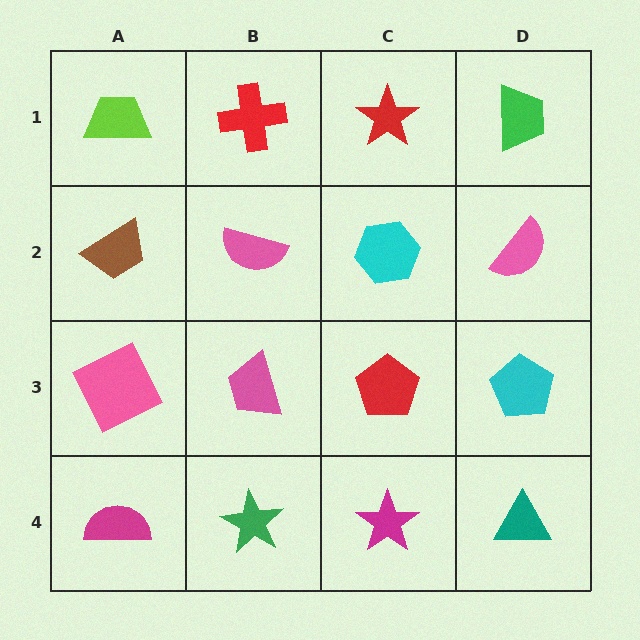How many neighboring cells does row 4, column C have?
3.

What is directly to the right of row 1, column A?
A red cross.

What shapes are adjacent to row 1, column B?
A pink semicircle (row 2, column B), a lime trapezoid (row 1, column A), a red star (row 1, column C).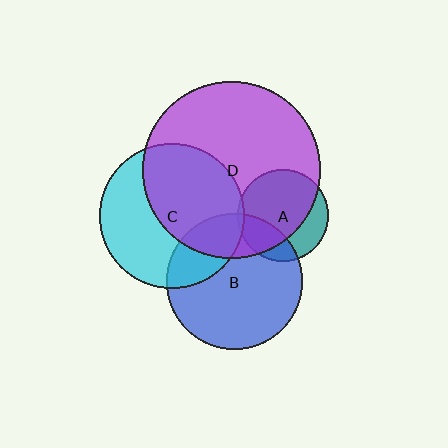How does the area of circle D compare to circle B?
Approximately 1.7 times.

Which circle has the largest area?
Circle D (purple).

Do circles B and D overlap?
Yes.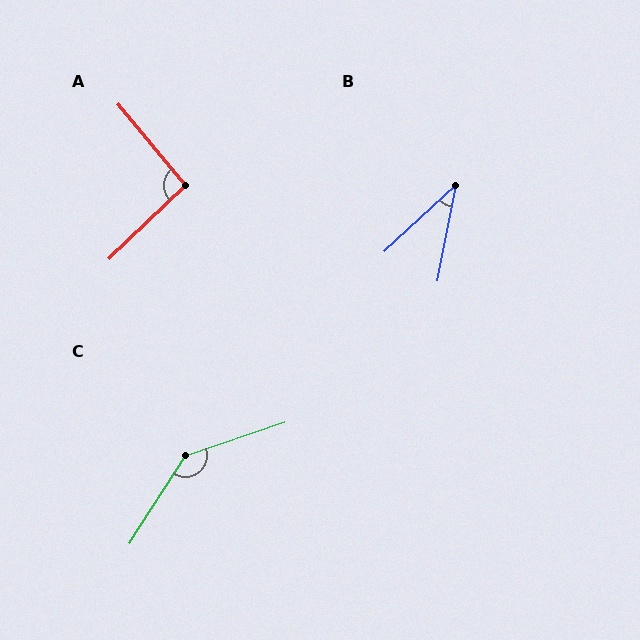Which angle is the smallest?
B, at approximately 36 degrees.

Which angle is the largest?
C, at approximately 141 degrees.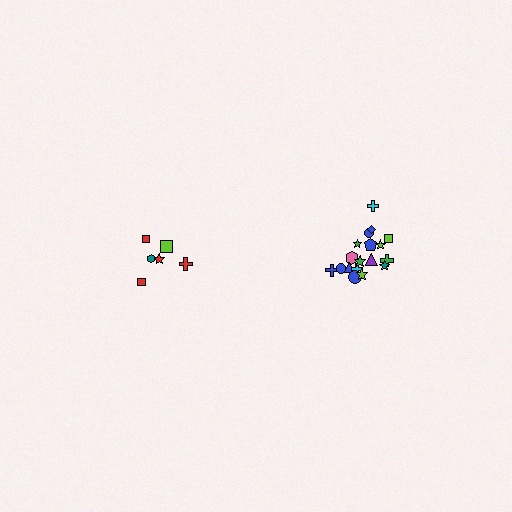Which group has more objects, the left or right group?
The right group.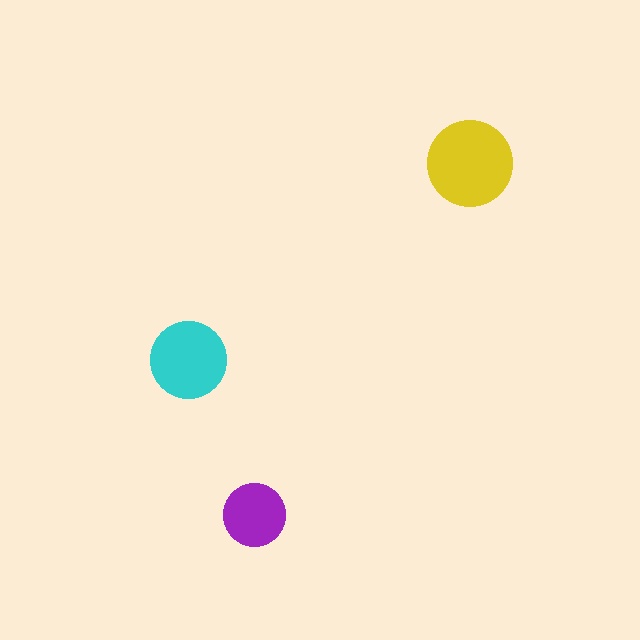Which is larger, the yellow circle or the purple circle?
The yellow one.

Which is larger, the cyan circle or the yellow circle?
The yellow one.